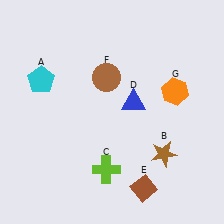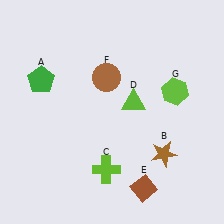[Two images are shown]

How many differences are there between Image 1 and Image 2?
There are 3 differences between the two images.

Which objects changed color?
A changed from cyan to green. D changed from blue to lime. G changed from orange to lime.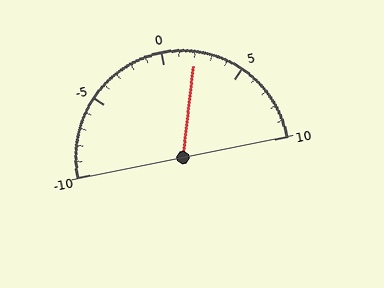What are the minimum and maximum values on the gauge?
The gauge ranges from -10 to 10.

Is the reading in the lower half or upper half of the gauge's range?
The reading is in the upper half of the range (-10 to 10).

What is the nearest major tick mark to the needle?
The nearest major tick mark is 0.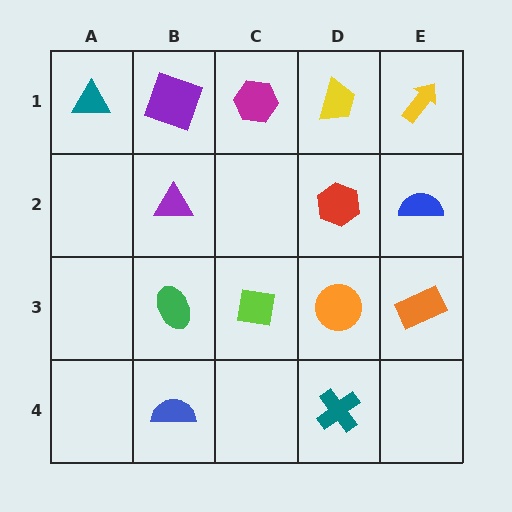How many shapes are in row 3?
4 shapes.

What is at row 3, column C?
A lime square.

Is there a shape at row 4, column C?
No, that cell is empty.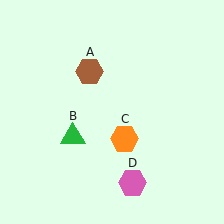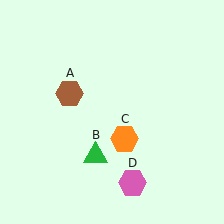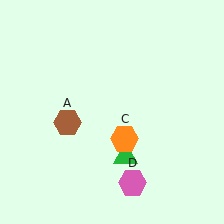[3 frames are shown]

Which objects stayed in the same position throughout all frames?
Orange hexagon (object C) and pink hexagon (object D) remained stationary.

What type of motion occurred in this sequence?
The brown hexagon (object A), green triangle (object B) rotated counterclockwise around the center of the scene.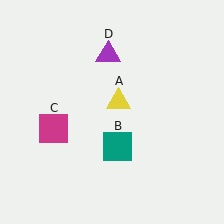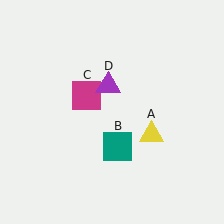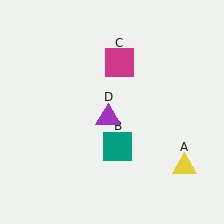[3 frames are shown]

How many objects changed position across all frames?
3 objects changed position: yellow triangle (object A), magenta square (object C), purple triangle (object D).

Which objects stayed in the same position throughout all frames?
Teal square (object B) remained stationary.